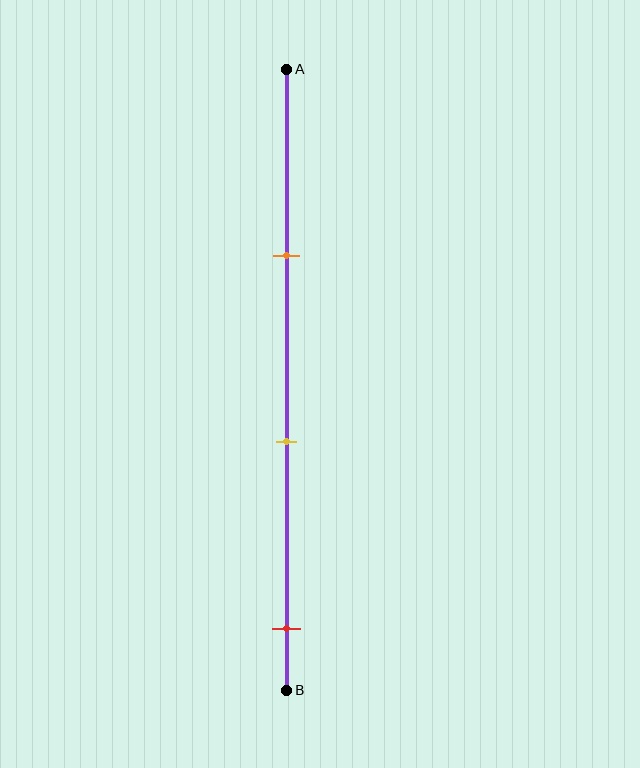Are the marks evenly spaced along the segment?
Yes, the marks are approximately evenly spaced.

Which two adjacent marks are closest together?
The orange and yellow marks are the closest adjacent pair.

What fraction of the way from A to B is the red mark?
The red mark is approximately 90% (0.9) of the way from A to B.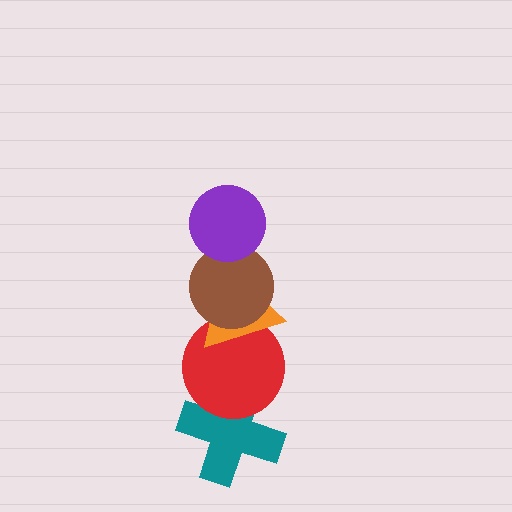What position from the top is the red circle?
The red circle is 4th from the top.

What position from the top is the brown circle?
The brown circle is 2nd from the top.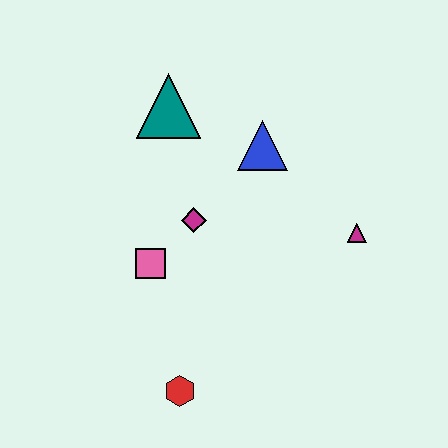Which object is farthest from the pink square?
The magenta triangle is farthest from the pink square.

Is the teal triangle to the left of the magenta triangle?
Yes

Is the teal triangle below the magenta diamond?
No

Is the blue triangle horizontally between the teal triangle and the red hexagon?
No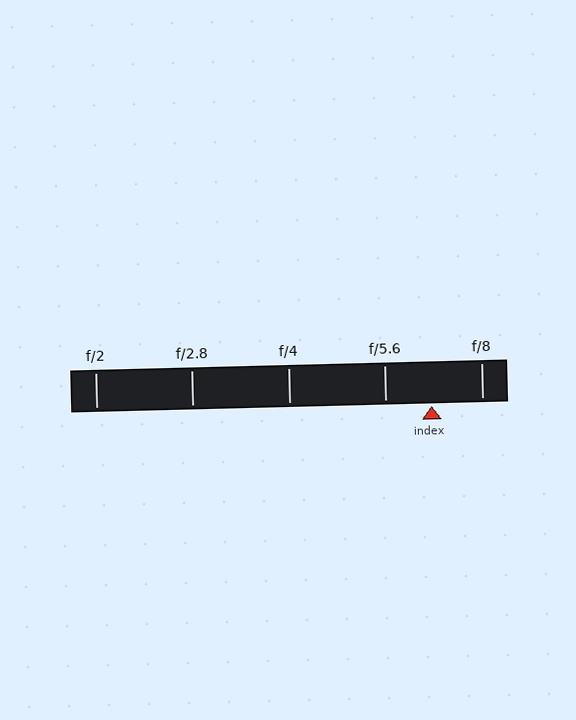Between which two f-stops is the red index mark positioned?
The index mark is between f/5.6 and f/8.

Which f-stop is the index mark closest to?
The index mark is closest to f/5.6.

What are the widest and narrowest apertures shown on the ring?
The widest aperture shown is f/2 and the narrowest is f/8.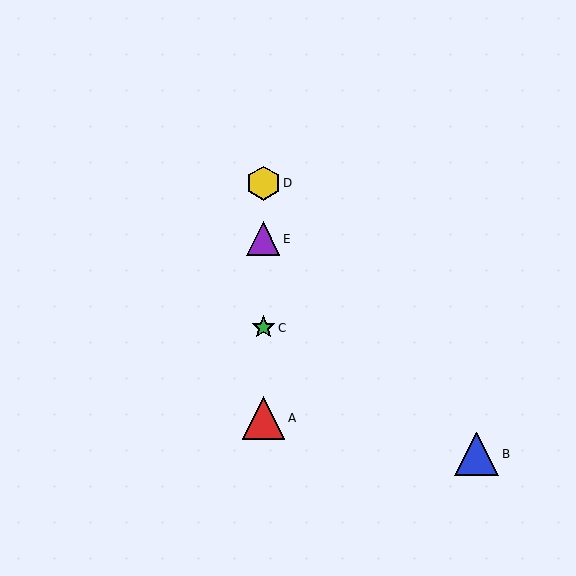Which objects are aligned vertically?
Objects A, C, D, E are aligned vertically.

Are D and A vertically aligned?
Yes, both are at x≈263.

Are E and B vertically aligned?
No, E is at x≈263 and B is at x≈477.